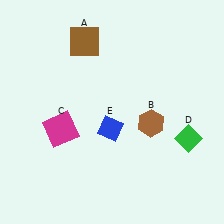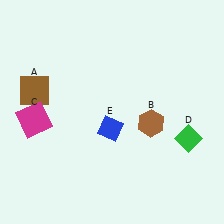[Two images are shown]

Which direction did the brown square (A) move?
The brown square (A) moved left.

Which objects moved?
The objects that moved are: the brown square (A), the magenta square (C).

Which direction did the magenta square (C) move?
The magenta square (C) moved left.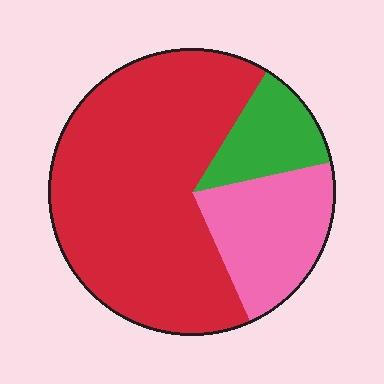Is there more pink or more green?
Pink.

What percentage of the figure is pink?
Pink takes up about one fifth (1/5) of the figure.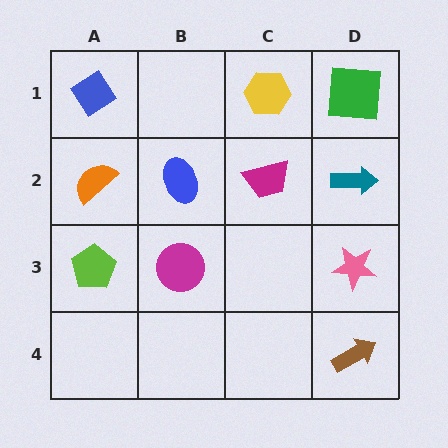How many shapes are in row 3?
3 shapes.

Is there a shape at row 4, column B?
No, that cell is empty.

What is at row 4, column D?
A brown arrow.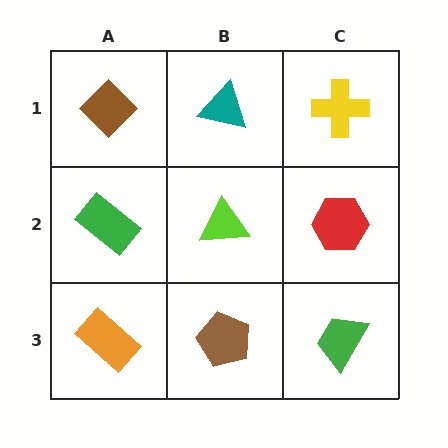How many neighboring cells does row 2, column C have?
3.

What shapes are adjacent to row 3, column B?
A lime triangle (row 2, column B), an orange rectangle (row 3, column A), a green trapezoid (row 3, column C).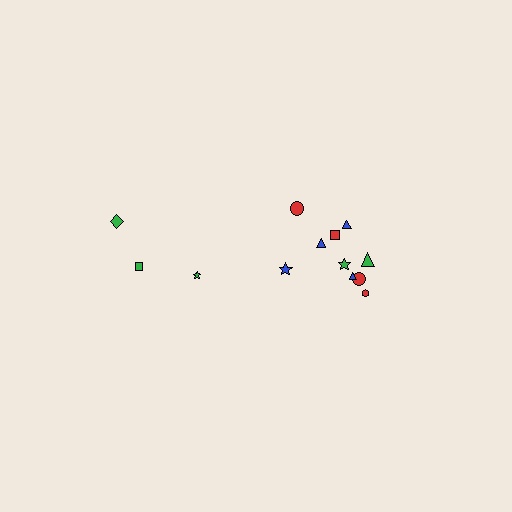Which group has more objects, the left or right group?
The right group.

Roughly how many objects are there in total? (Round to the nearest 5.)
Roughly 15 objects in total.